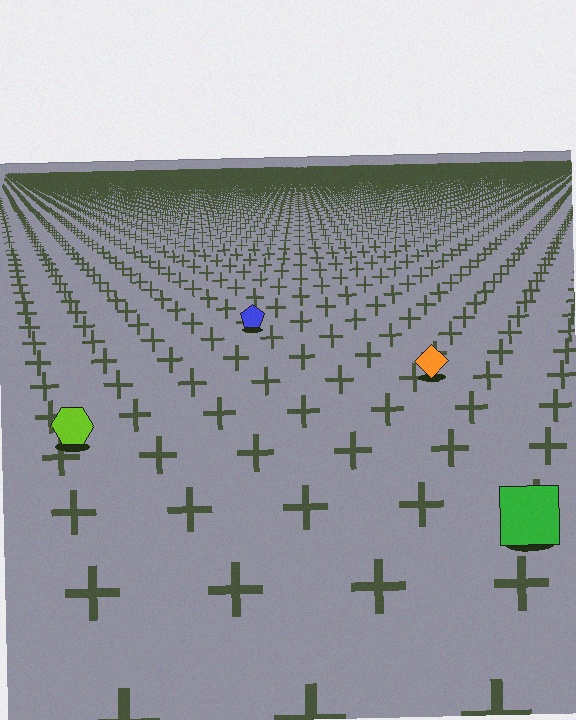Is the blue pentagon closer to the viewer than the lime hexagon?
No. The lime hexagon is closer — you can tell from the texture gradient: the ground texture is coarser near it.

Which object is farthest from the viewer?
The blue pentagon is farthest from the viewer. It appears smaller and the ground texture around it is denser.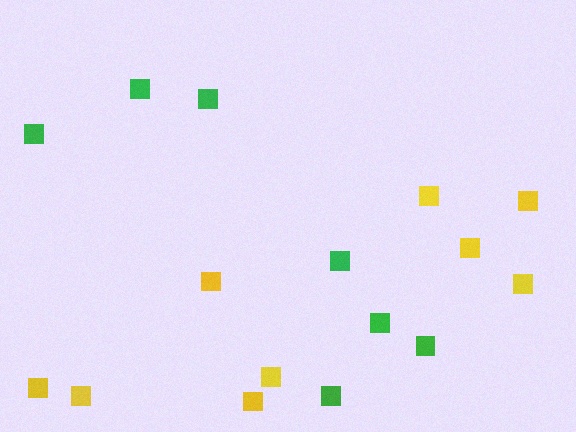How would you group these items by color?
There are 2 groups: one group of yellow squares (9) and one group of green squares (7).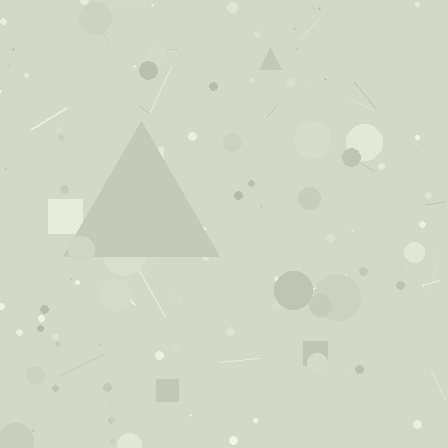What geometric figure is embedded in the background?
A triangle is embedded in the background.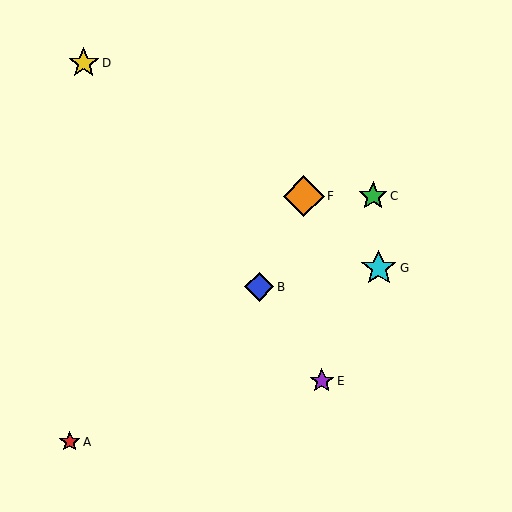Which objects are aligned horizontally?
Objects C, F are aligned horizontally.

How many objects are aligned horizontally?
2 objects (C, F) are aligned horizontally.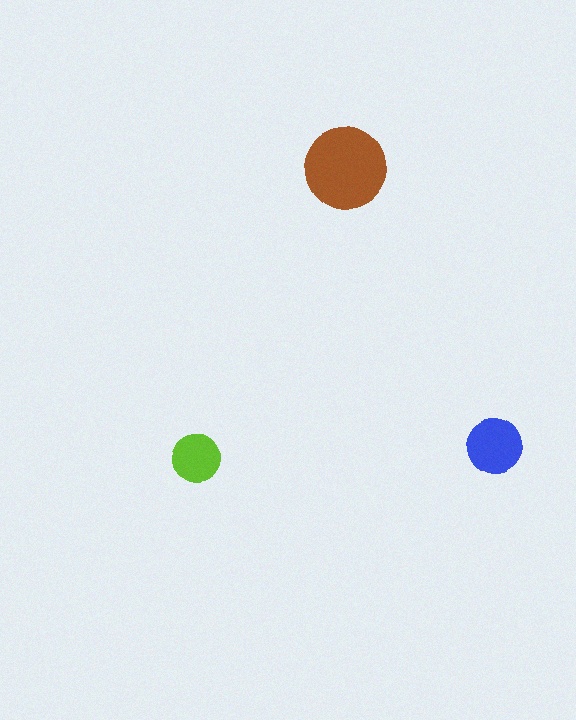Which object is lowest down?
The lime circle is bottommost.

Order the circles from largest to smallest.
the brown one, the blue one, the lime one.